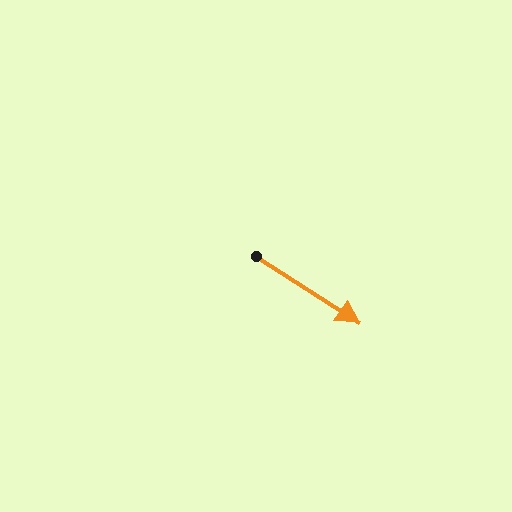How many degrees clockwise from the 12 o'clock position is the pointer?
Approximately 123 degrees.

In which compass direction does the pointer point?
Southeast.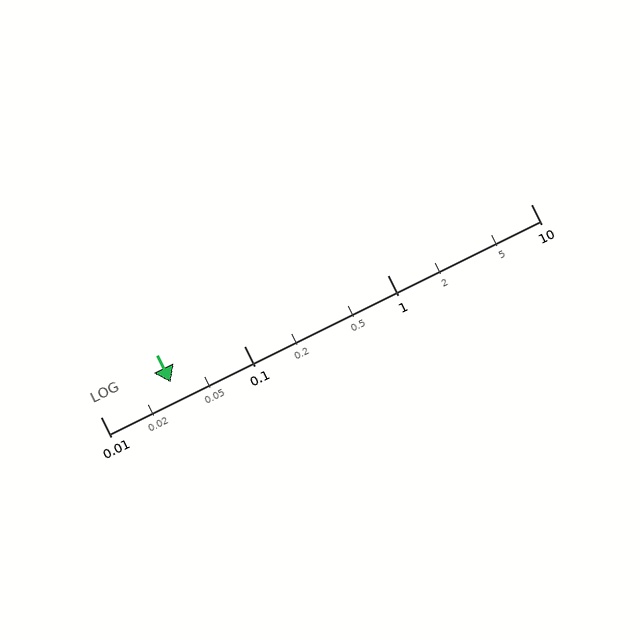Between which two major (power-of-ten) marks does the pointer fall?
The pointer is between 0.01 and 0.1.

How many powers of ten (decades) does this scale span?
The scale spans 3 decades, from 0.01 to 10.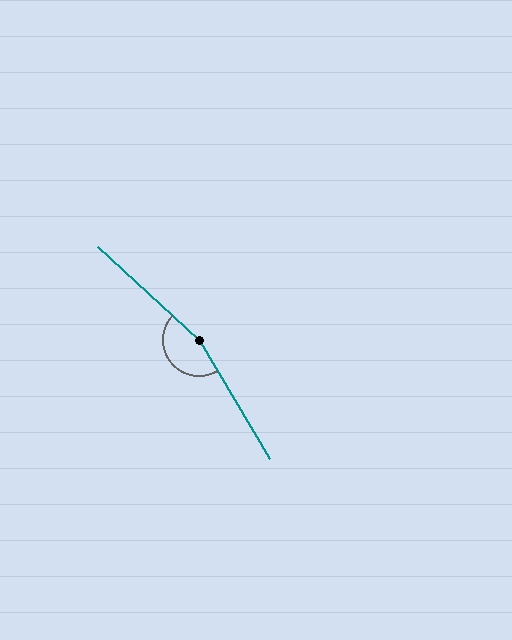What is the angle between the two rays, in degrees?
Approximately 163 degrees.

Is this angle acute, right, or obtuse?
It is obtuse.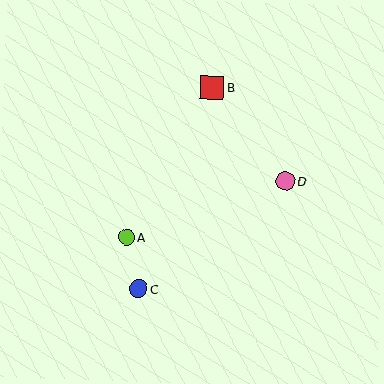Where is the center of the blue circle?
The center of the blue circle is at (138, 289).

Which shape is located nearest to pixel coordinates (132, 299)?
The blue circle (labeled C) at (138, 289) is nearest to that location.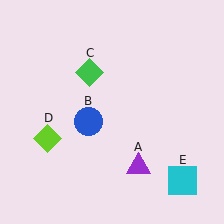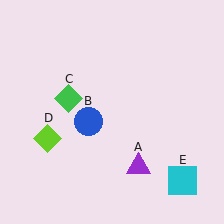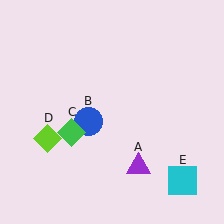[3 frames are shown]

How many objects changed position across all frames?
1 object changed position: green diamond (object C).